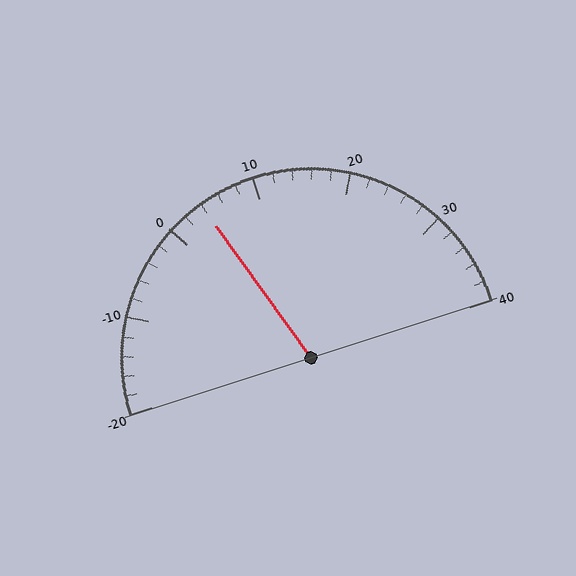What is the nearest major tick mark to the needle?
The nearest major tick mark is 0.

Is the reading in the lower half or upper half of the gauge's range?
The reading is in the lower half of the range (-20 to 40).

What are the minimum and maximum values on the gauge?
The gauge ranges from -20 to 40.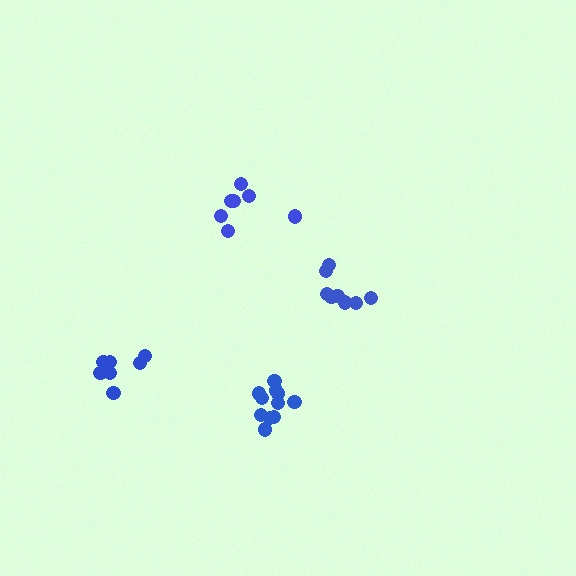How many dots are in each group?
Group 1: 7 dots, Group 2: 7 dots, Group 3: 11 dots, Group 4: 8 dots (33 total).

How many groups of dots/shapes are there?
There are 4 groups.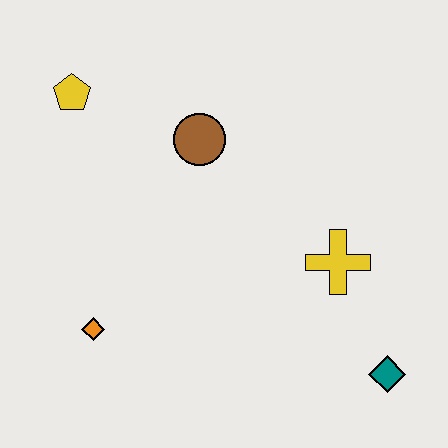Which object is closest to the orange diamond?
The brown circle is closest to the orange diamond.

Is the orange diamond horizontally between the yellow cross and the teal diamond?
No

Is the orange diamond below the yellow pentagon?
Yes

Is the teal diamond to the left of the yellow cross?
No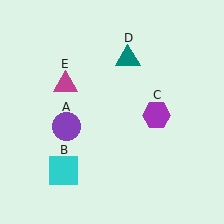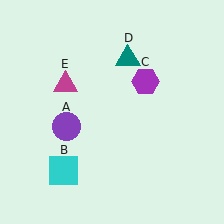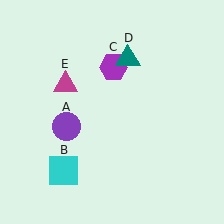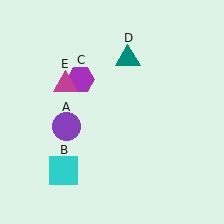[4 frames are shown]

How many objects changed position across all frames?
1 object changed position: purple hexagon (object C).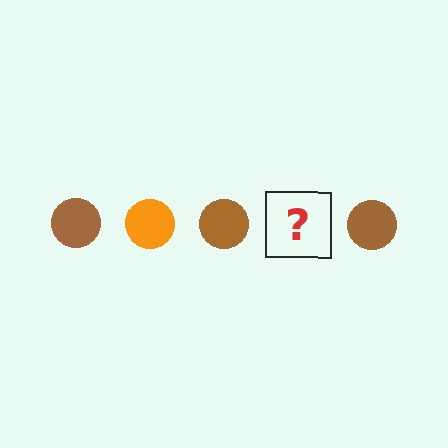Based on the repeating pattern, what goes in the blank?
The blank should be an orange circle.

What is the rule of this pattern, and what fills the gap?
The rule is that the pattern cycles through brown, orange circles. The gap should be filled with an orange circle.